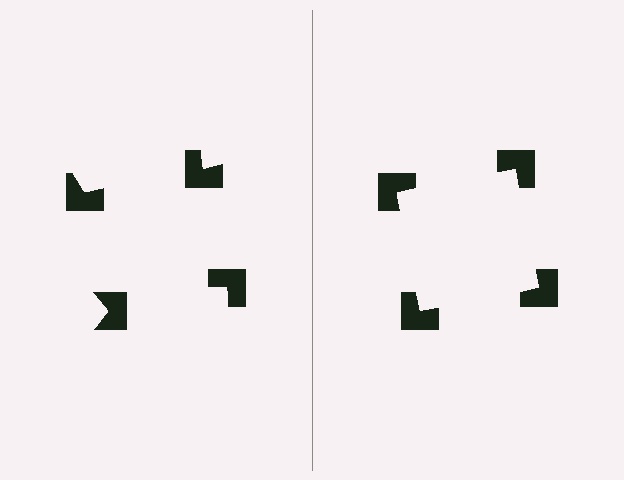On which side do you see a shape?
An illusory square appears on the right side. On the left side the wedge cuts are rotated, so no coherent shape forms.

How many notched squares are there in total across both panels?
8 — 4 on each side.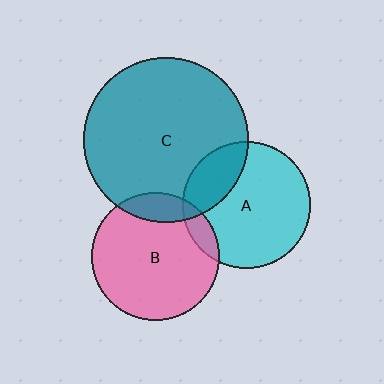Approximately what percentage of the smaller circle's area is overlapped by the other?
Approximately 10%.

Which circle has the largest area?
Circle C (teal).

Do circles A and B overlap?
Yes.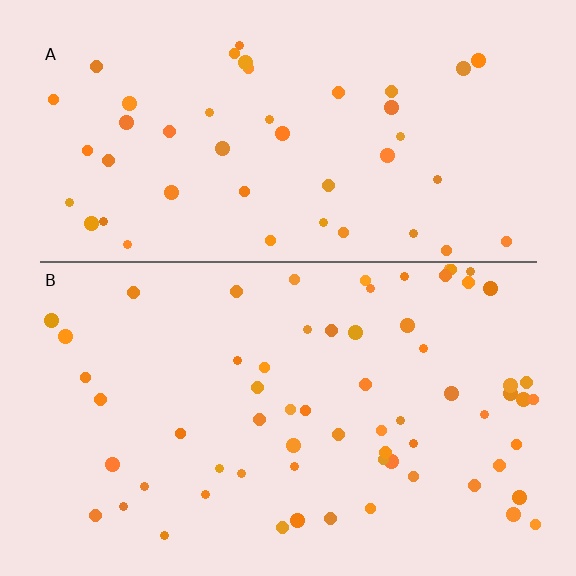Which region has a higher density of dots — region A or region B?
B (the bottom).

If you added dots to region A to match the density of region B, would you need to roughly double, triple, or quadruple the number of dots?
Approximately double.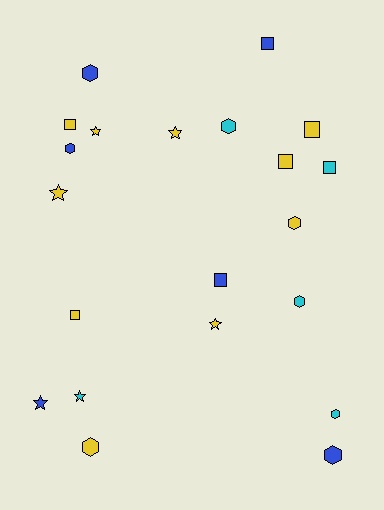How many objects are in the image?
There are 21 objects.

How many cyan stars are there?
There is 1 cyan star.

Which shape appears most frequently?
Hexagon, with 8 objects.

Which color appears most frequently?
Yellow, with 10 objects.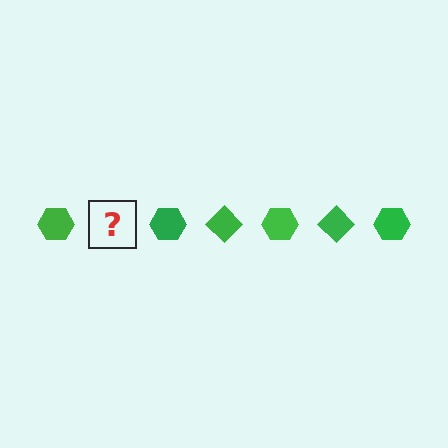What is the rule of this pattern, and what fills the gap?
The rule is that the pattern cycles through hexagon, diamond shapes in green. The gap should be filled with a green diamond.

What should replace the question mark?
The question mark should be replaced with a green diamond.